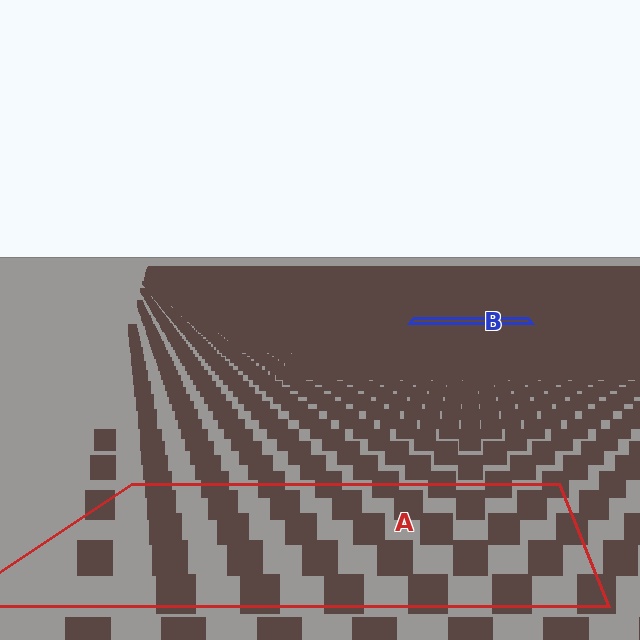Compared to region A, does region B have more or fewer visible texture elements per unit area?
Region B has more texture elements per unit area — they are packed more densely because it is farther away.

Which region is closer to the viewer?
Region A is closer. The texture elements there are larger and more spread out.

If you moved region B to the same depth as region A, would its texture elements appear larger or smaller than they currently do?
They would appear larger. At a closer depth, the same texture elements are projected at a bigger on-screen size.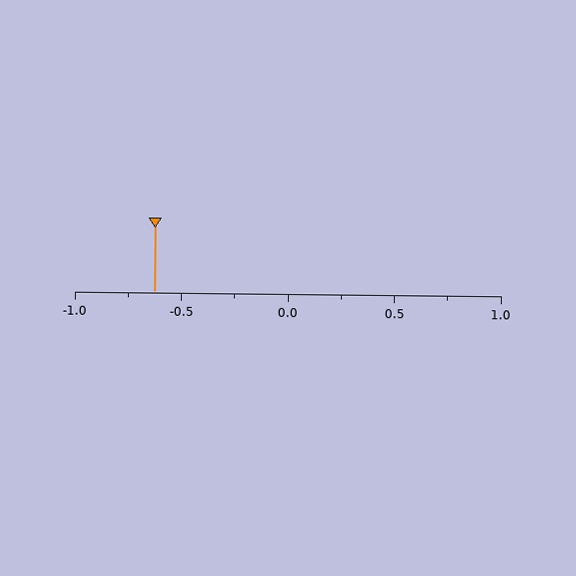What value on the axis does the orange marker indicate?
The marker indicates approximately -0.62.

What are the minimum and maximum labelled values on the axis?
The axis runs from -1.0 to 1.0.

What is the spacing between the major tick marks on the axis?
The major ticks are spaced 0.5 apart.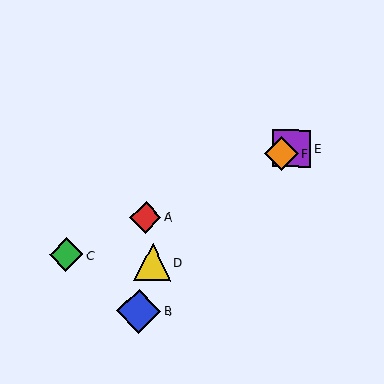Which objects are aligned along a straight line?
Objects A, C, E, F are aligned along a straight line.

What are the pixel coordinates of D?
Object D is at (153, 262).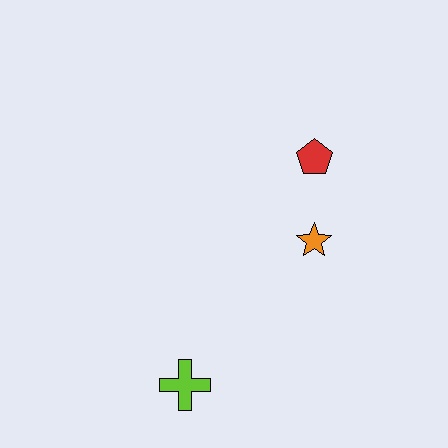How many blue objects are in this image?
There are no blue objects.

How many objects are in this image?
There are 3 objects.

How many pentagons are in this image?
There is 1 pentagon.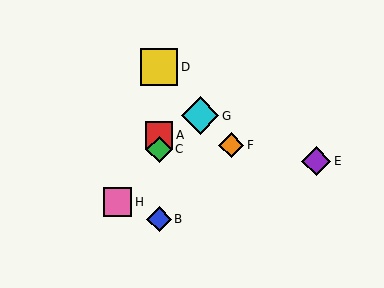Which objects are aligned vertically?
Objects A, B, C, D are aligned vertically.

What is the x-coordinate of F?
Object F is at x≈231.